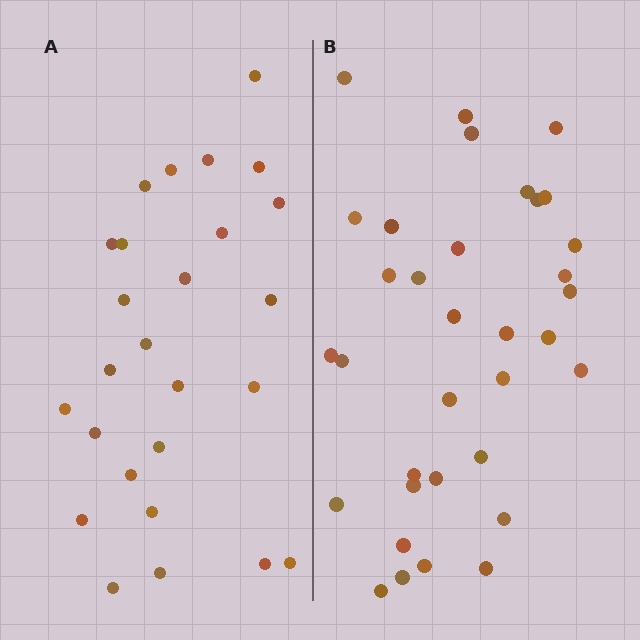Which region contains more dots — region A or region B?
Region B (the right region) has more dots.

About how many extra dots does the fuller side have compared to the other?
Region B has roughly 8 or so more dots than region A.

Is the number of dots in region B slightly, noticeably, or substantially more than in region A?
Region B has noticeably more, but not dramatically so. The ratio is roughly 1.3 to 1.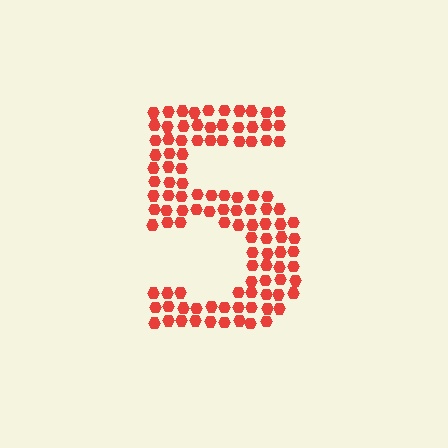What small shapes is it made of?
It is made of small hexagons.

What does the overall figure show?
The overall figure shows the digit 5.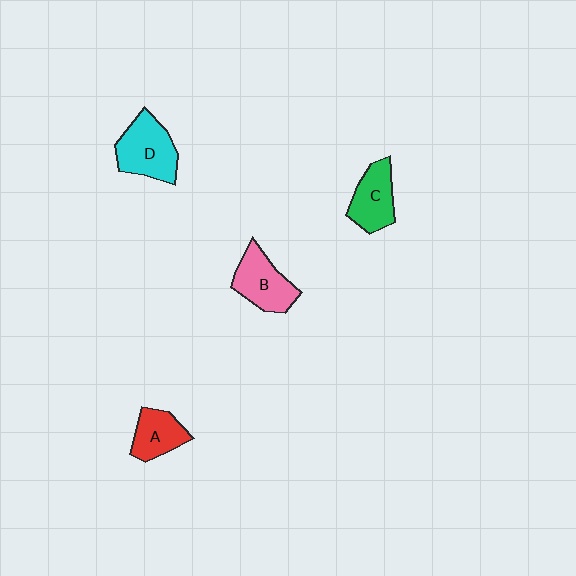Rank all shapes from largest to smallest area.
From largest to smallest: D (cyan), B (pink), C (green), A (red).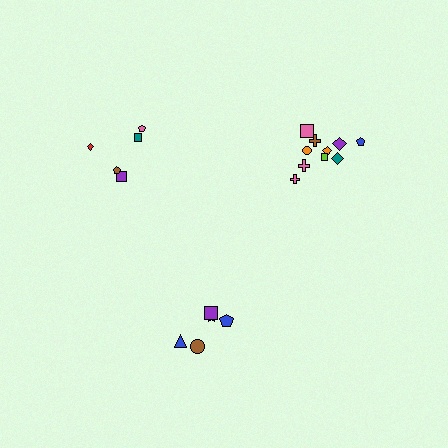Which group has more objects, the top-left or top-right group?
The top-right group.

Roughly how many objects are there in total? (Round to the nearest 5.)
Roughly 20 objects in total.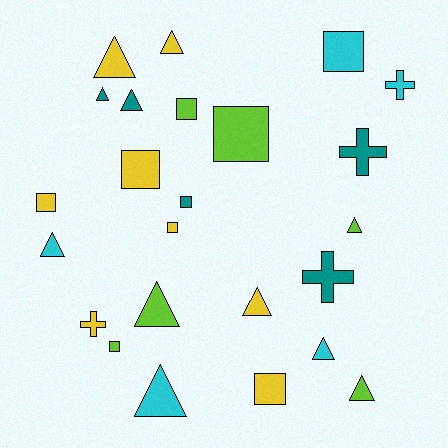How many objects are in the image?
There are 24 objects.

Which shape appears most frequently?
Triangle, with 11 objects.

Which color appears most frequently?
Yellow, with 8 objects.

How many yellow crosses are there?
There is 1 yellow cross.